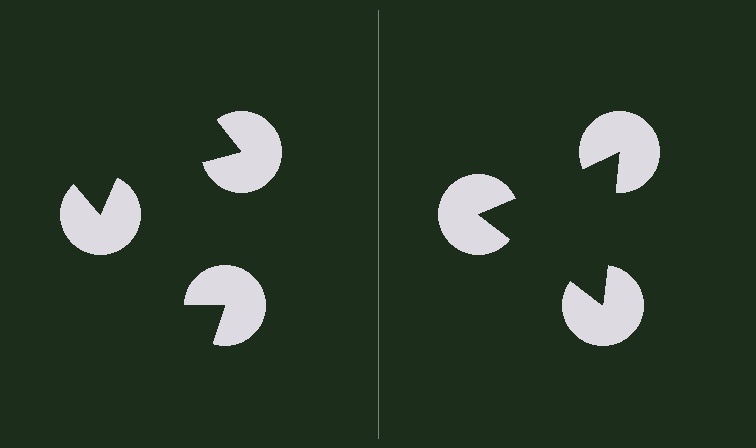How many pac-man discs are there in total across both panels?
6 — 3 on each side.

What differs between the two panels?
The pac-man discs are positioned identically on both sides; only the wedge orientations differ. On the right they align to a triangle; on the left they are misaligned.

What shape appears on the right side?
An illusory triangle.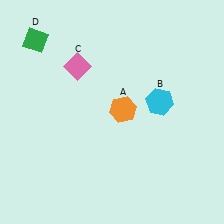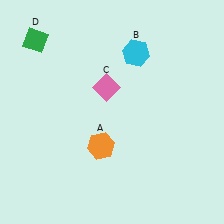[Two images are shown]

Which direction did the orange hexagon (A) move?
The orange hexagon (A) moved down.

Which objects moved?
The objects that moved are: the orange hexagon (A), the cyan hexagon (B), the pink diamond (C).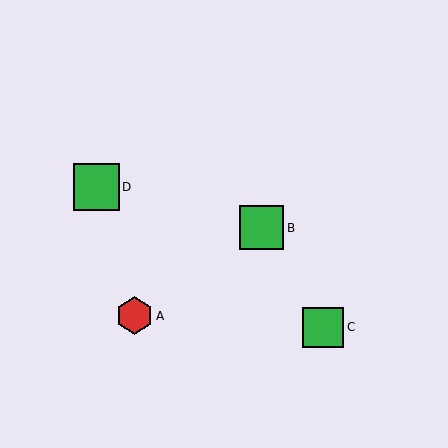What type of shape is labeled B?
Shape B is a green square.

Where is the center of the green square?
The center of the green square is at (323, 327).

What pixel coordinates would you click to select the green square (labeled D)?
Click at (96, 187) to select the green square D.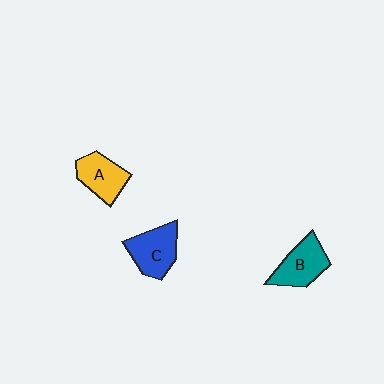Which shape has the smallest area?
Shape A (yellow).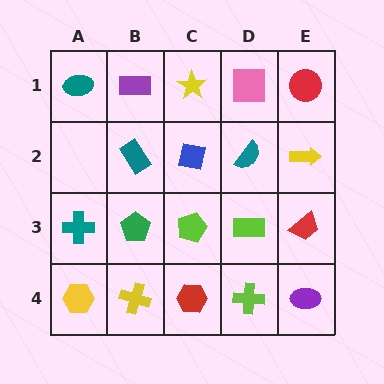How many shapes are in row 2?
4 shapes.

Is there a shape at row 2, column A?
No, that cell is empty.